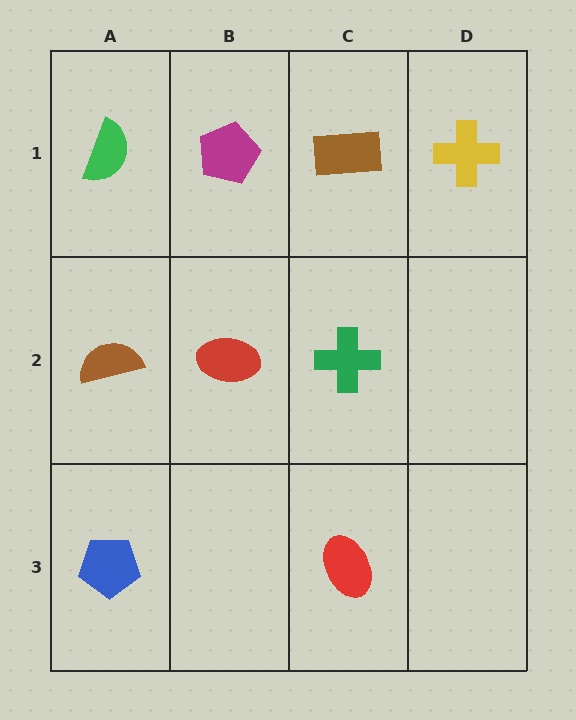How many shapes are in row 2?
3 shapes.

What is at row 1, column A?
A green semicircle.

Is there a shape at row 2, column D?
No, that cell is empty.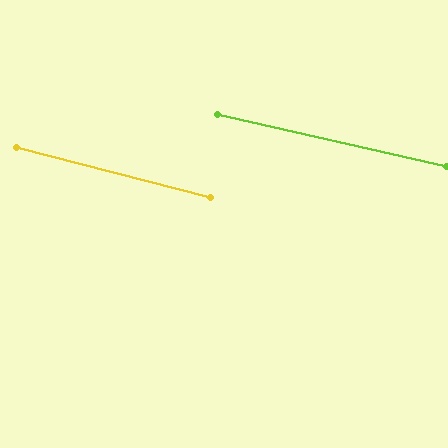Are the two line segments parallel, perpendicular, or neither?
Parallel — their directions differ by only 1.8°.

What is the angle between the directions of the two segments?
Approximately 2 degrees.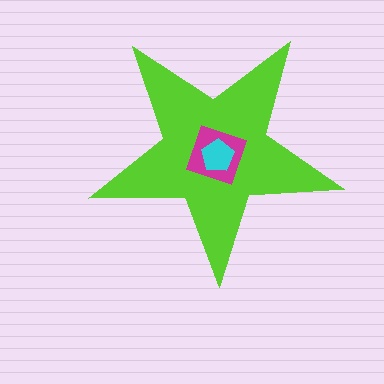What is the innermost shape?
The cyan pentagon.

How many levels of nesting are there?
3.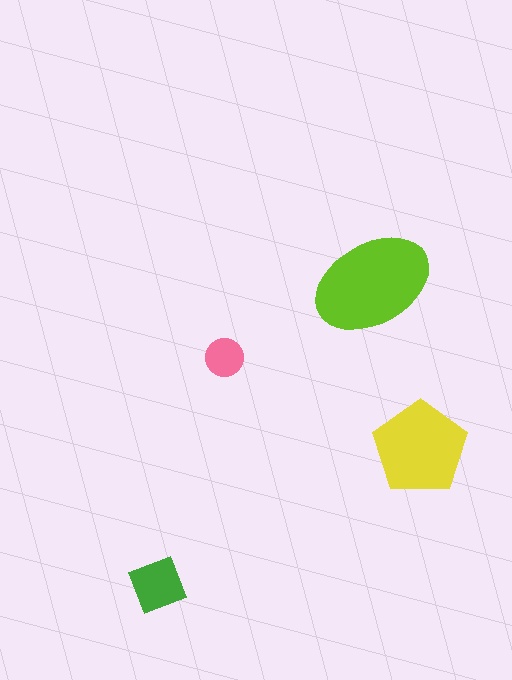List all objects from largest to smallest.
The lime ellipse, the yellow pentagon, the green diamond, the pink circle.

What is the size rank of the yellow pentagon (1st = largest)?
2nd.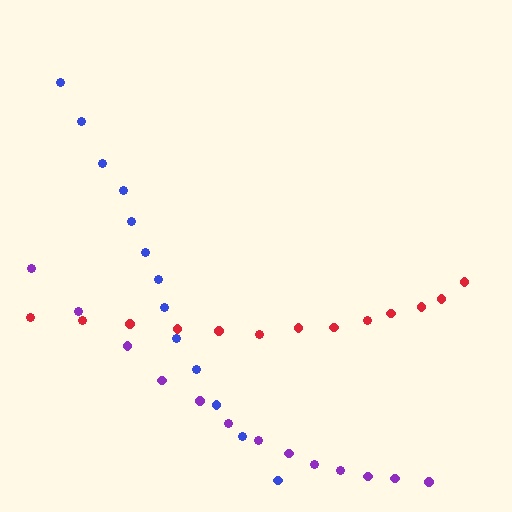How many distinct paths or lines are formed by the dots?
There are 3 distinct paths.